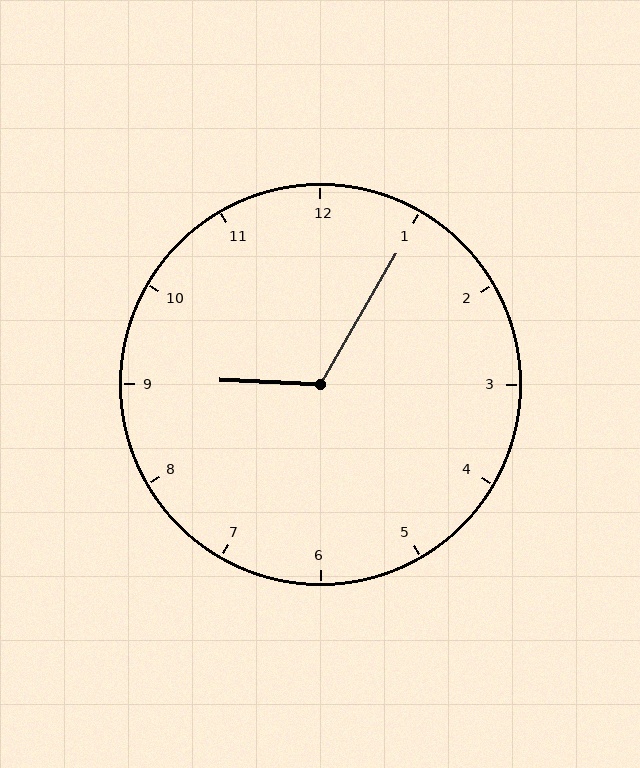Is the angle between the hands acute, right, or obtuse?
It is obtuse.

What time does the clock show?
9:05.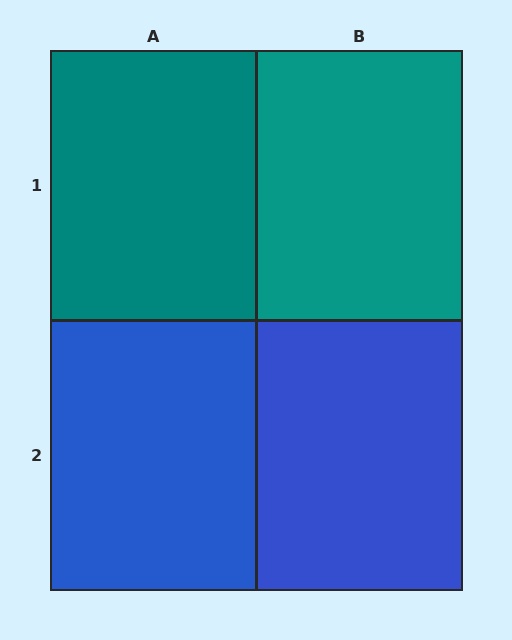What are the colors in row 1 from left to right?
Teal, teal.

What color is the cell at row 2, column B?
Blue.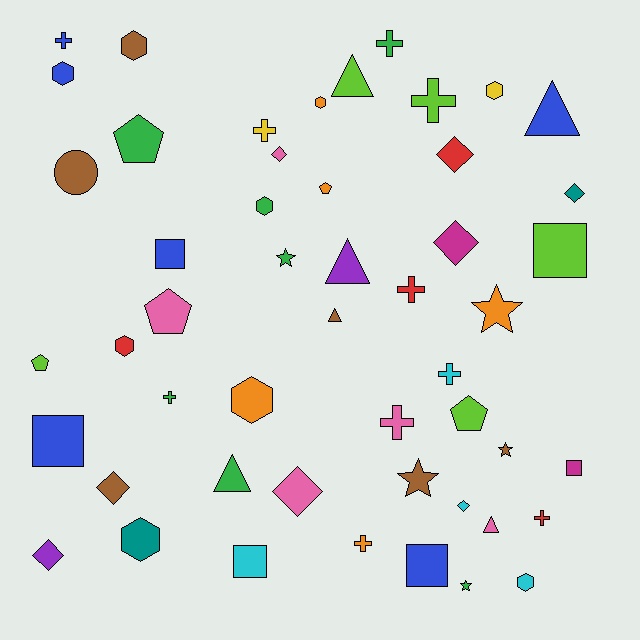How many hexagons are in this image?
There are 9 hexagons.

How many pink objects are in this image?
There are 5 pink objects.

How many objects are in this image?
There are 50 objects.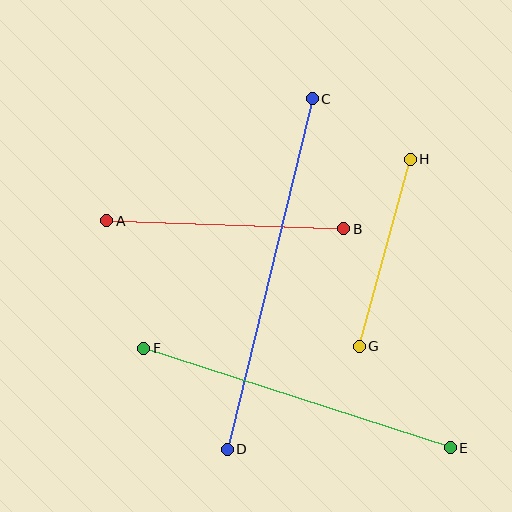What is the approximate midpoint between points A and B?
The midpoint is at approximately (225, 225) pixels.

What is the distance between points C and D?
The distance is approximately 361 pixels.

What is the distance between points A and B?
The distance is approximately 237 pixels.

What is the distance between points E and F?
The distance is approximately 322 pixels.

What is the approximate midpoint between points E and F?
The midpoint is at approximately (297, 398) pixels.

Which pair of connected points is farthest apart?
Points C and D are farthest apart.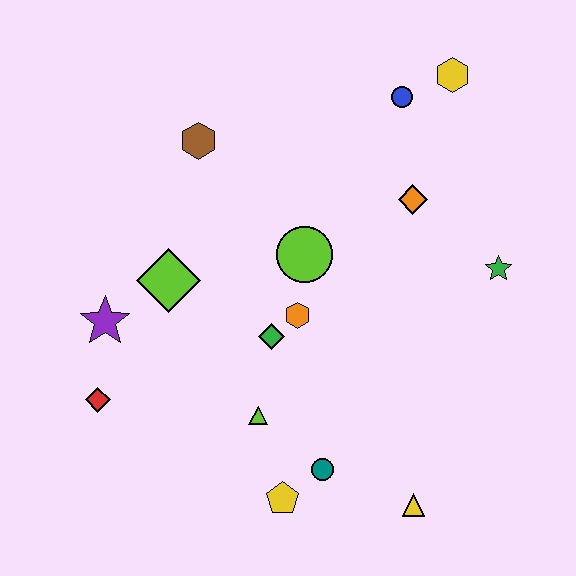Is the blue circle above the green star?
Yes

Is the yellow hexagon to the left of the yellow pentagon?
No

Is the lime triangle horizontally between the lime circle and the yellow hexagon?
No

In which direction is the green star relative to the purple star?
The green star is to the right of the purple star.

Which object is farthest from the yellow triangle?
The yellow hexagon is farthest from the yellow triangle.